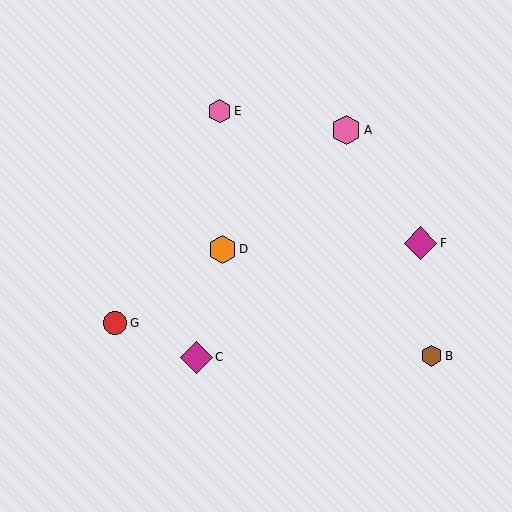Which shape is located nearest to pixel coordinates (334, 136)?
The pink hexagon (labeled A) at (346, 130) is nearest to that location.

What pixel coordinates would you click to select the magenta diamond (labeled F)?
Click at (420, 243) to select the magenta diamond F.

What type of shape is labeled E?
Shape E is a pink hexagon.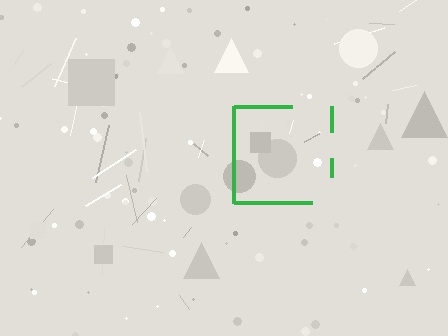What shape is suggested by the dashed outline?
The dashed outline suggests a square.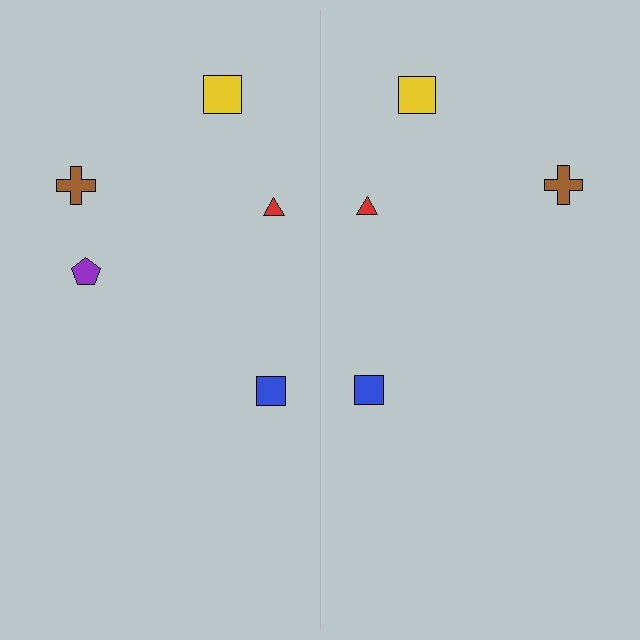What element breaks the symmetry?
A purple pentagon is missing from the right side.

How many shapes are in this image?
There are 9 shapes in this image.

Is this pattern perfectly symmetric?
No, the pattern is not perfectly symmetric. A purple pentagon is missing from the right side.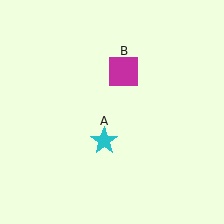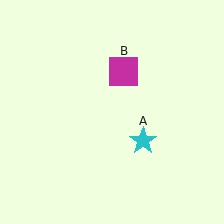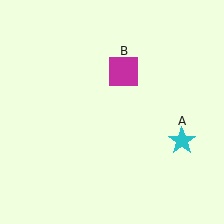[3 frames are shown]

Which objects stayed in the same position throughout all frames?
Magenta square (object B) remained stationary.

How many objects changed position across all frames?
1 object changed position: cyan star (object A).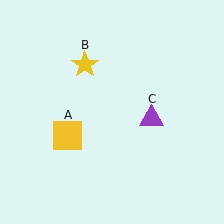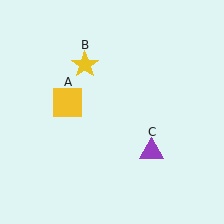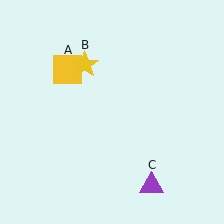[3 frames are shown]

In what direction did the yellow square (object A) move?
The yellow square (object A) moved up.